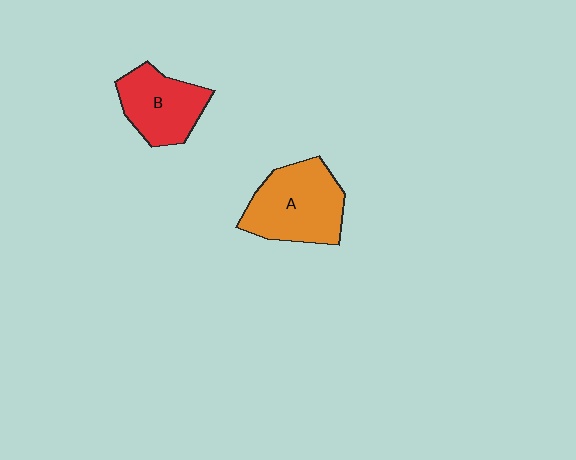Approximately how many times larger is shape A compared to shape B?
Approximately 1.3 times.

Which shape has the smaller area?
Shape B (red).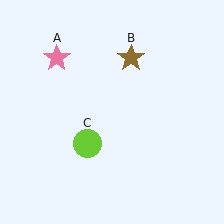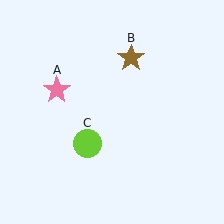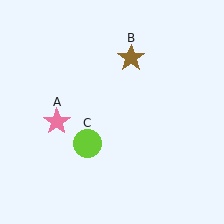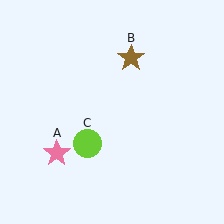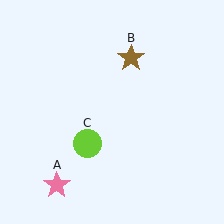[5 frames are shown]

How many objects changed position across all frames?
1 object changed position: pink star (object A).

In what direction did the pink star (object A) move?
The pink star (object A) moved down.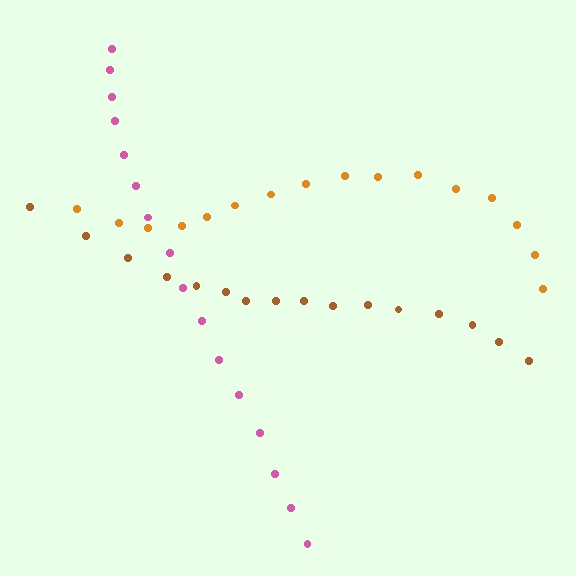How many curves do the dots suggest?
There are 3 distinct paths.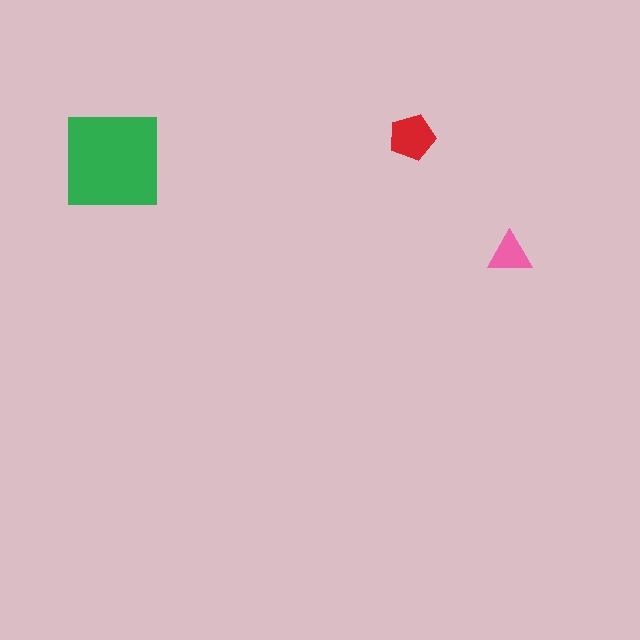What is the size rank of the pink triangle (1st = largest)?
3rd.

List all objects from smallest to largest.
The pink triangle, the red pentagon, the green square.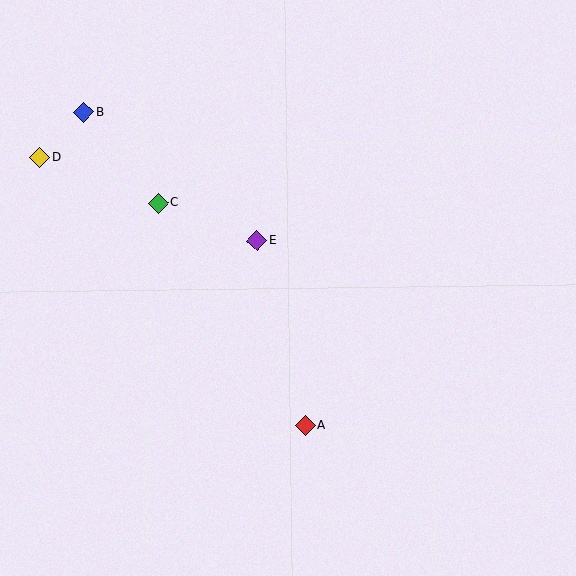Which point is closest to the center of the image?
Point E at (257, 241) is closest to the center.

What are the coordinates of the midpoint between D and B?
The midpoint between D and B is at (62, 135).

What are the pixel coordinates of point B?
Point B is at (83, 112).